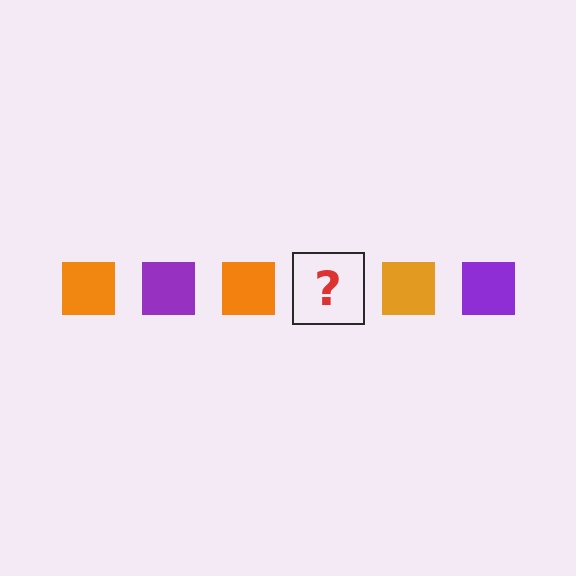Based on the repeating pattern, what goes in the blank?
The blank should be a purple square.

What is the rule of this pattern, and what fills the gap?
The rule is that the pattern cycles through orange, purple squares. The gap should be filled with a purple square.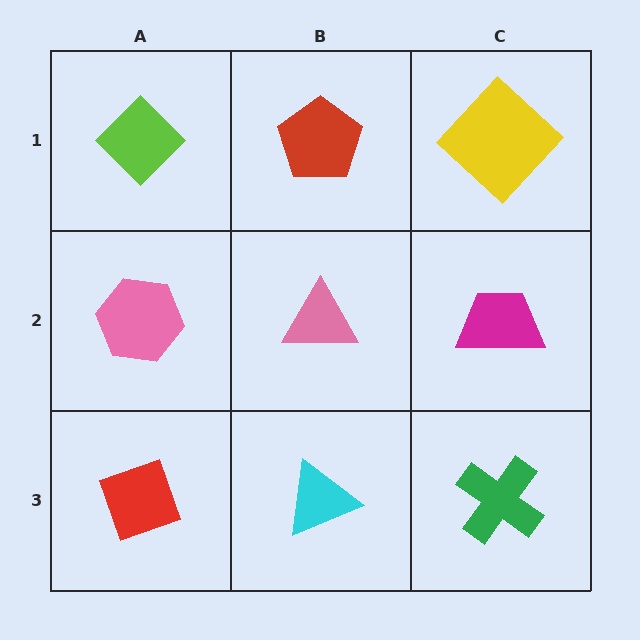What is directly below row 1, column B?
A pink triangle.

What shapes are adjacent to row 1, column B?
A pink triangle (row 2, column B), a lime diamond (row 1, column A), a yellow diamond (row 1, column C).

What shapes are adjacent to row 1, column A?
A pink hexagon (row 2, column A), a red pentagon (row 1, column B).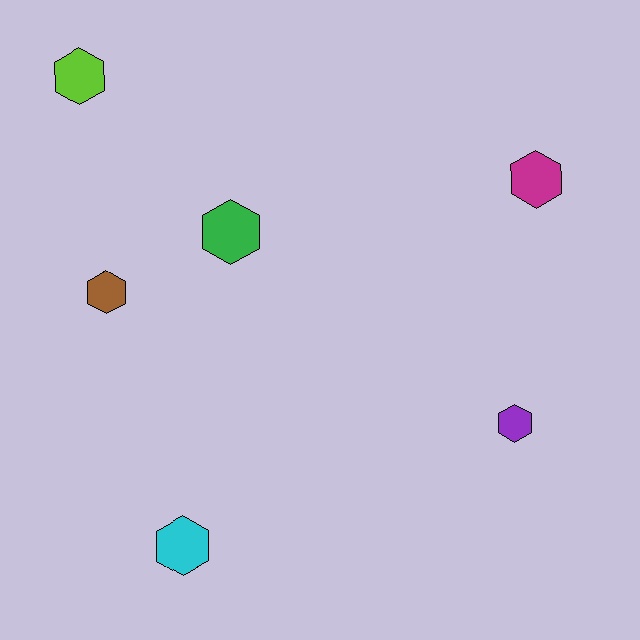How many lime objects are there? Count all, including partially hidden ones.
There is 1 lime object.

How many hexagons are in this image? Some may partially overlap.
There are 6 hexagons.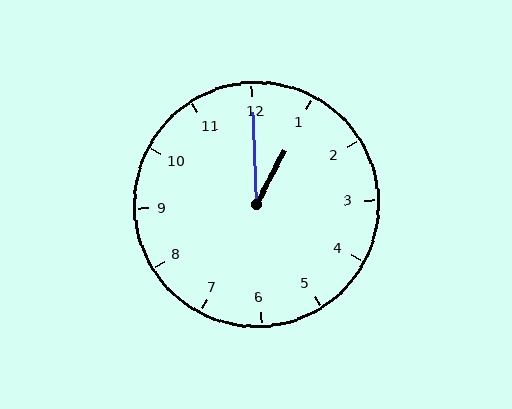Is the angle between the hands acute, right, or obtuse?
It is acute.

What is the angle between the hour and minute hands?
Approximately 30 degrees.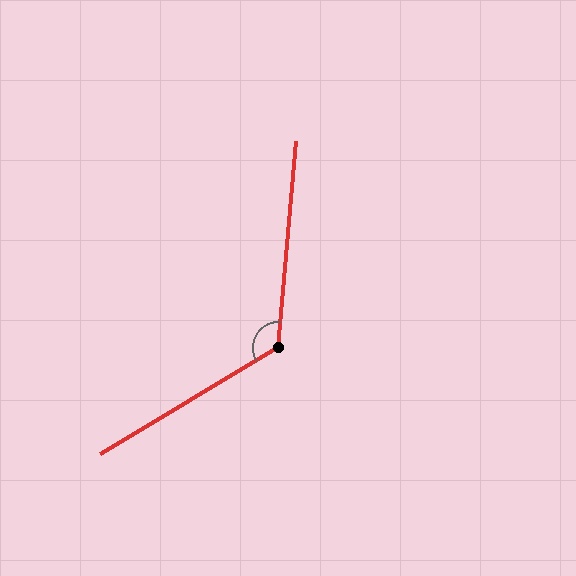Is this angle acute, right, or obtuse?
It is obtuse.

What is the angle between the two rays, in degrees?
Approximately 126 degrees.